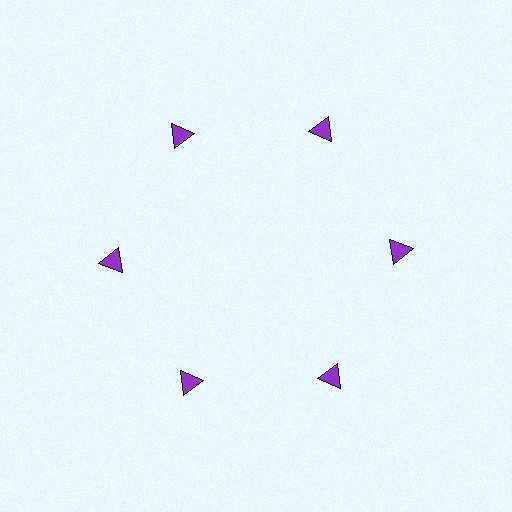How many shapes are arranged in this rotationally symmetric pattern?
There are 6 shapes, arranged in 6 groups of 1.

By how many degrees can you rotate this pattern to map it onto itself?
The pattern maps onto itself every 60 degrees of rotation.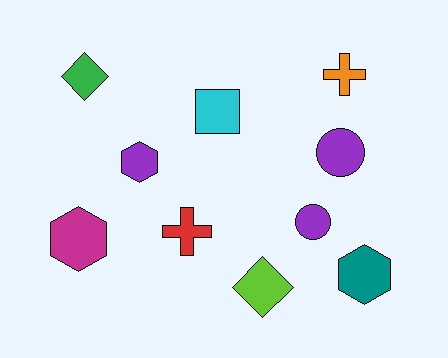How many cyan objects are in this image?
There is 1 cyan object.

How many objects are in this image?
There are 10 objects.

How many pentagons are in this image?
There are no pentagons.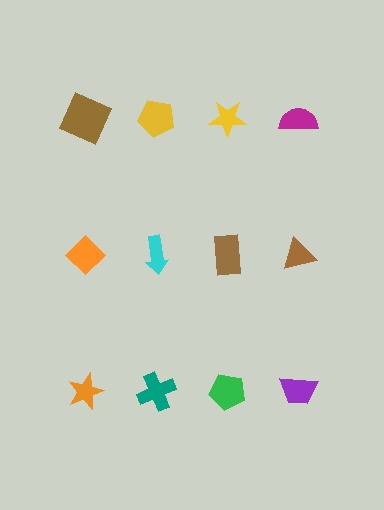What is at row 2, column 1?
An orange diamond.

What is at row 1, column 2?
A yellow pentagon.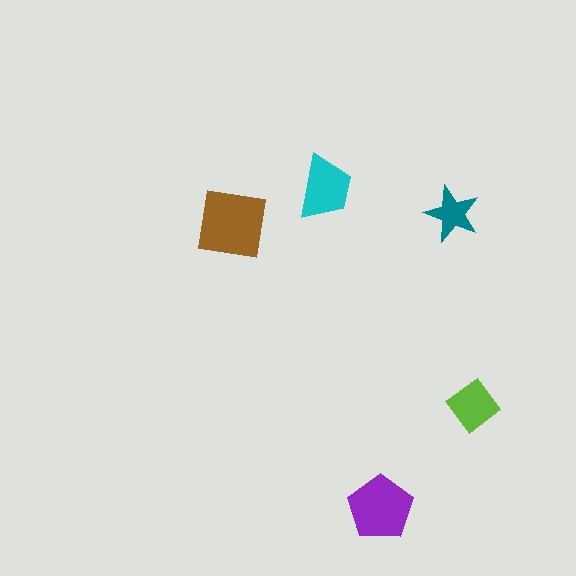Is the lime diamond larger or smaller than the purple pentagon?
Smaller.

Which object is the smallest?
The teal star.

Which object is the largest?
The brown square.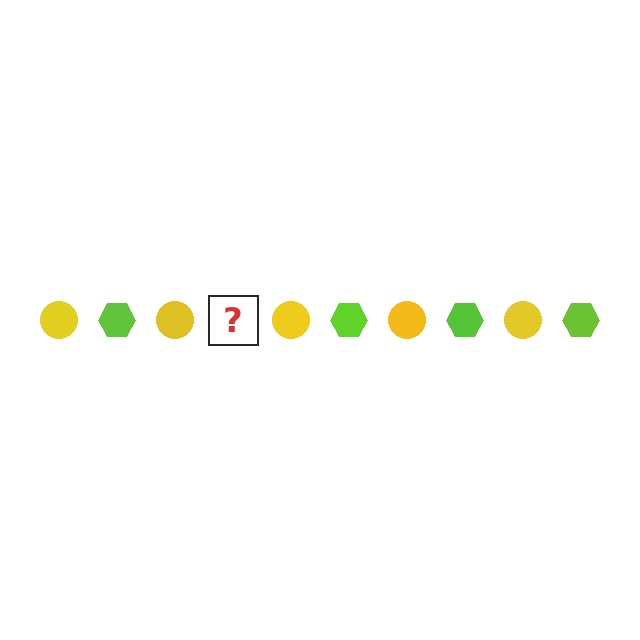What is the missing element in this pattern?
The missing element is a lime hexagon.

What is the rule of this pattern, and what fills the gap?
The rule is that the pattern alternates between yellow circle and lime hexagon. The gap should be filled with a lime hexagon.